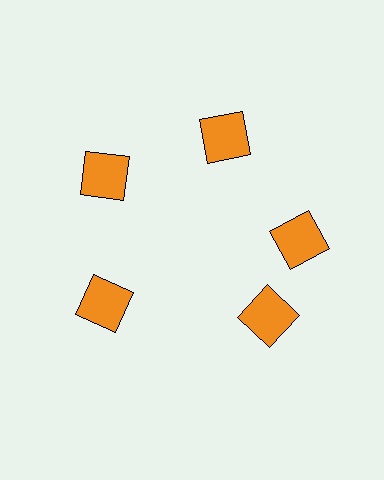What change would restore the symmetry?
The symmetry would be restored by rotating it back into even spacing with its neighbors so that all 5 squares sit at equal angles and equal distance from the center.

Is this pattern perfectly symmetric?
No. The 5 orange squares are arranged in a ring, but one element near the 5 o'clock position is rotated out of alignment along the ring, breaking the 5-fold rotational symmetry.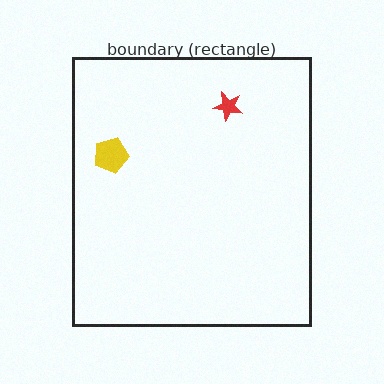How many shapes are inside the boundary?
2 inside, 0 outside.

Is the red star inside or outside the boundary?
Inside.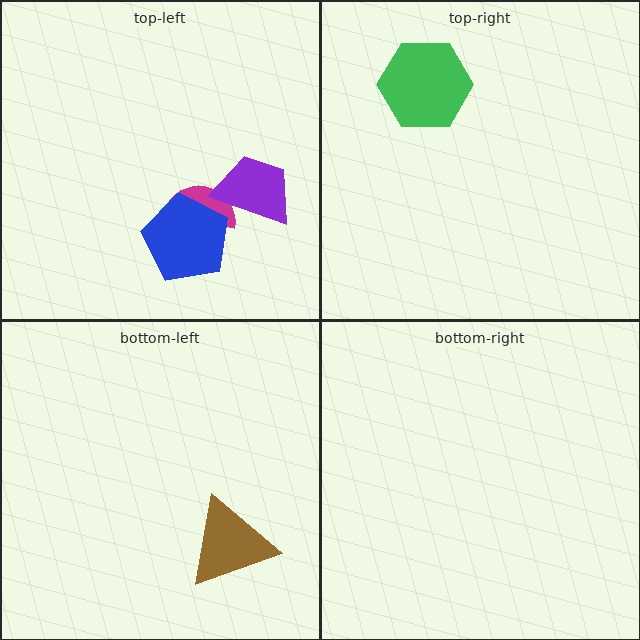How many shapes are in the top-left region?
3.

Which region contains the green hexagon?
The top-right region.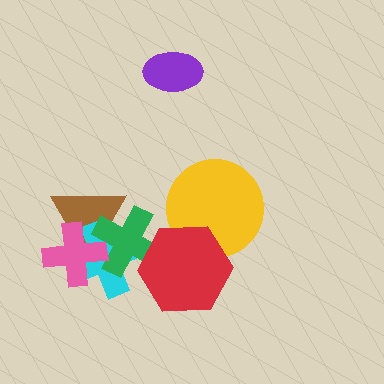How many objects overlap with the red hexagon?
2 objects overlap with the red hexagon.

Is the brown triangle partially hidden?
Yes, it is partially covered by another shape.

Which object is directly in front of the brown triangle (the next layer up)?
The cyan cross is directly in front of the brown triangle.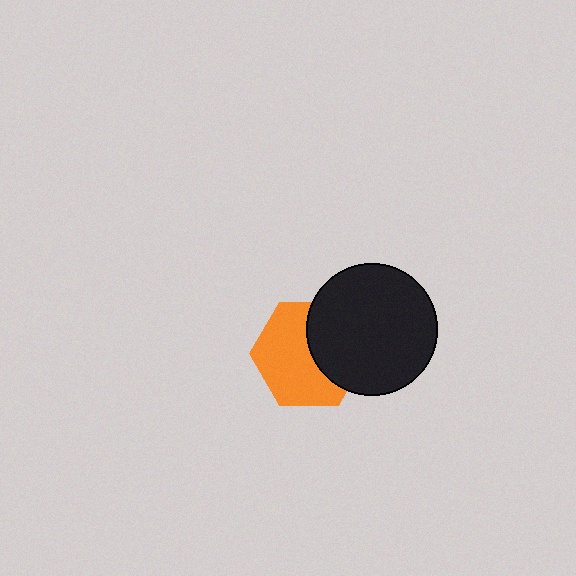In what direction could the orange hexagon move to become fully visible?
The orange hexagon could move left. That would shift it out from behind the black circle entirely.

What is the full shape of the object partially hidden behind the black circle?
The partially hidden object is an orange hexagon.